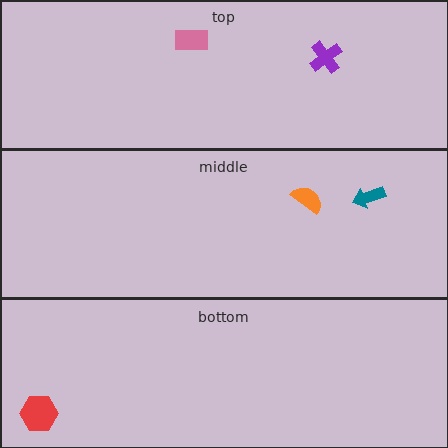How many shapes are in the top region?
2.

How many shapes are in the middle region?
2.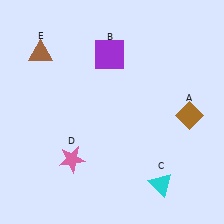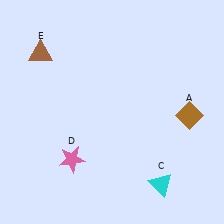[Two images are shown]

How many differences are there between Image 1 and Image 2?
There is 1 difference between the two images.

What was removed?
The purple square (B) was removed in Image 2.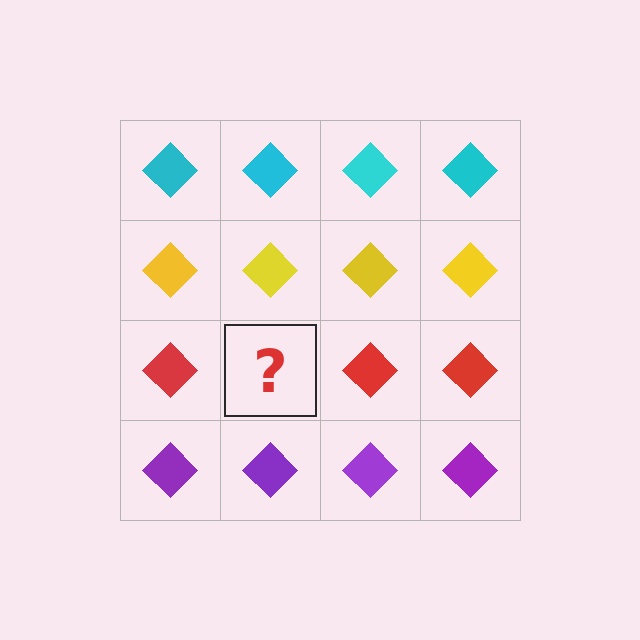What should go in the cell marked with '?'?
The missing cell should contain a red diamond.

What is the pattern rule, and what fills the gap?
The rule is that each row has a consistent color. The gap should be filled with a red diamond.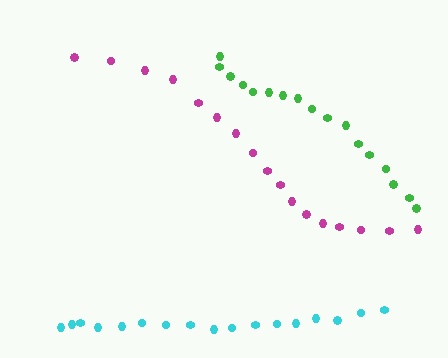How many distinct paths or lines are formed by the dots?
There are 3 distinct paths.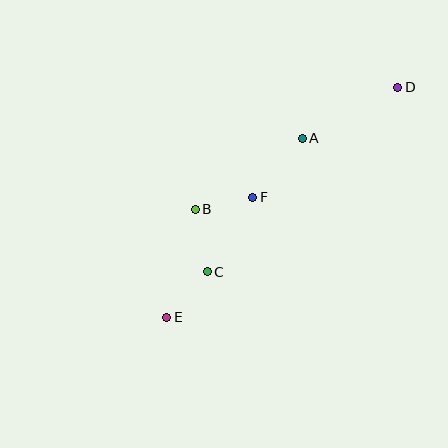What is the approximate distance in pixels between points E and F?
The distance between E and F is approximately 148 pixels.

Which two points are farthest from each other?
Points D and E are farthest from each other.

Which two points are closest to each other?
Points B and F are closest to each other.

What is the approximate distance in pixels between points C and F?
The distance between C and F is approximately 87 pixels.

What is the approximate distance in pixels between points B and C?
The distance between B and C is approximately 63 pixels.